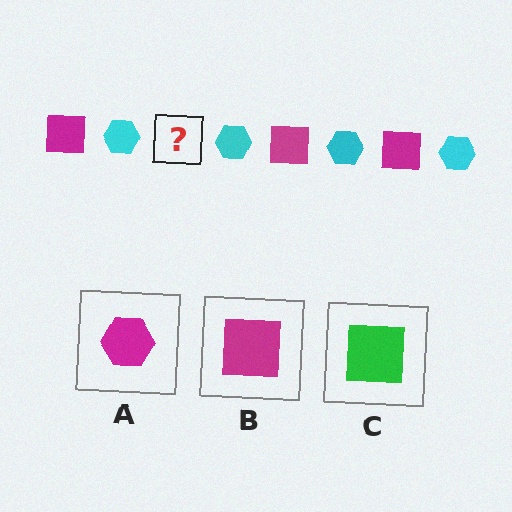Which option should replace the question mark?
Option B.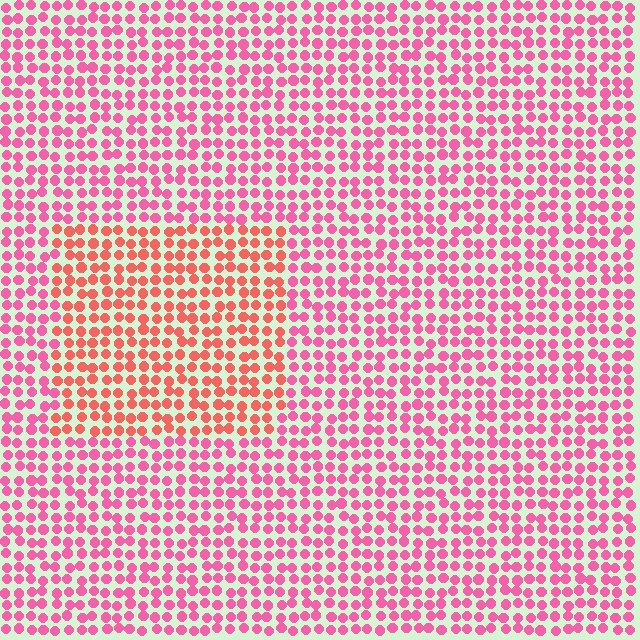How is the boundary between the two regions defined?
The boundary is defined purely by a slight shift in hue (about 32 degrees). Spacing, size, and orientation are identical on both sides.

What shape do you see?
I see a rectangle.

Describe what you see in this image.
The image is filled with small pink elements in a uniform arrangement. A rectangle-shaped region is visible where the elements are tinted to a slightly different hue, forming a subtle color boundary.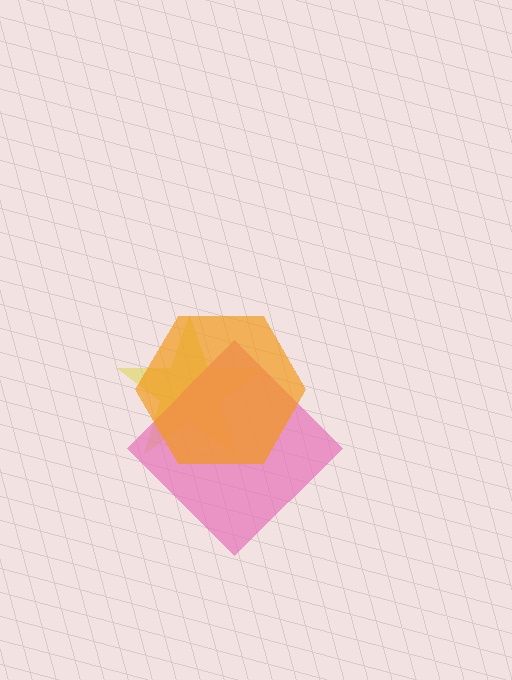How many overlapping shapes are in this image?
There are 3 overlapping shapes in the image.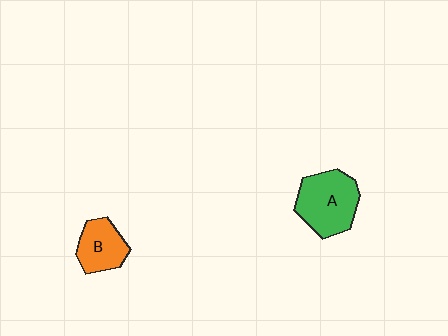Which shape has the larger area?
Shape A (green).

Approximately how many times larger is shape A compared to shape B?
Approximately 1.5 times.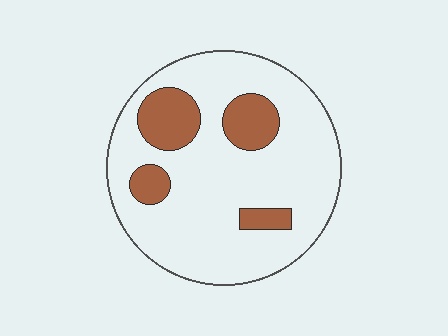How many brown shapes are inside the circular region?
4.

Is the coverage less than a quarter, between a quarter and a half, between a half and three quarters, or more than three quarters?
Less than a quarter.